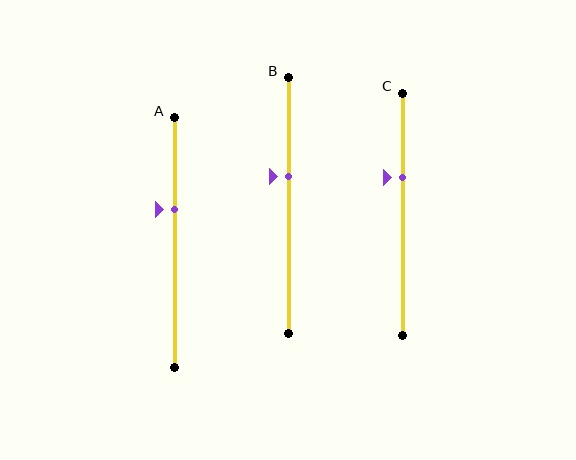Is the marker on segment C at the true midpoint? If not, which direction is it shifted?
No, the marker on segment C is shifted upward by about 15% of the segment length.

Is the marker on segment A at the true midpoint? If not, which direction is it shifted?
No, the marker on segment A is shifted upward by about 13% of the segment length.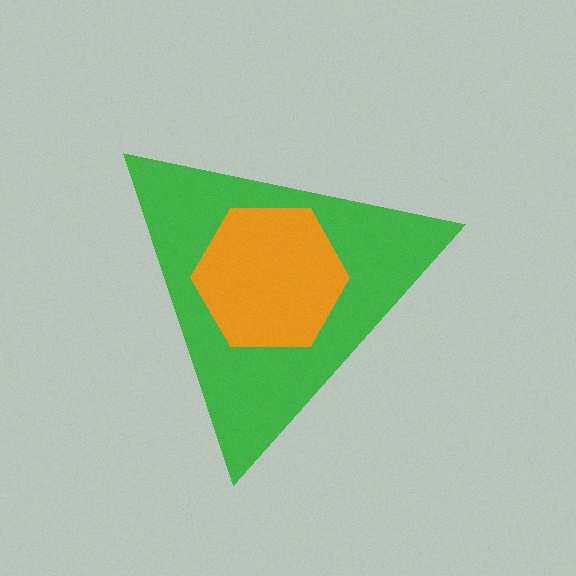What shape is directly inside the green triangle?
The orange hexagon.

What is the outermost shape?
The green triangle.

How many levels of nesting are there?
2.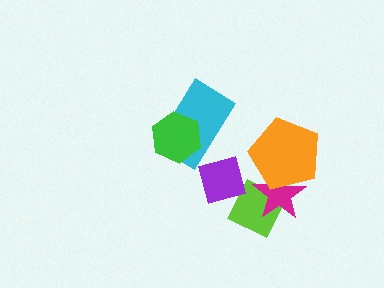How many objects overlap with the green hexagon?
1 object overlaps with the green hexagon.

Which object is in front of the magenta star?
The orange pentagon is in front of the magenta star.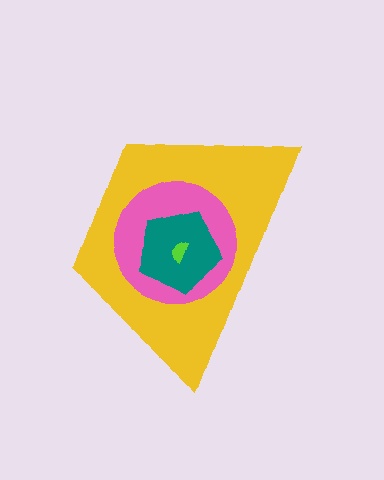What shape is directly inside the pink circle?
The teal pentagon.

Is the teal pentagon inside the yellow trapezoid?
Yes.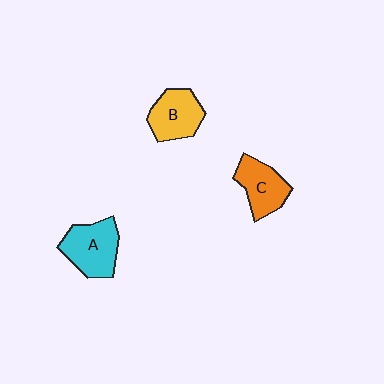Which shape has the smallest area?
Shape C (orange).